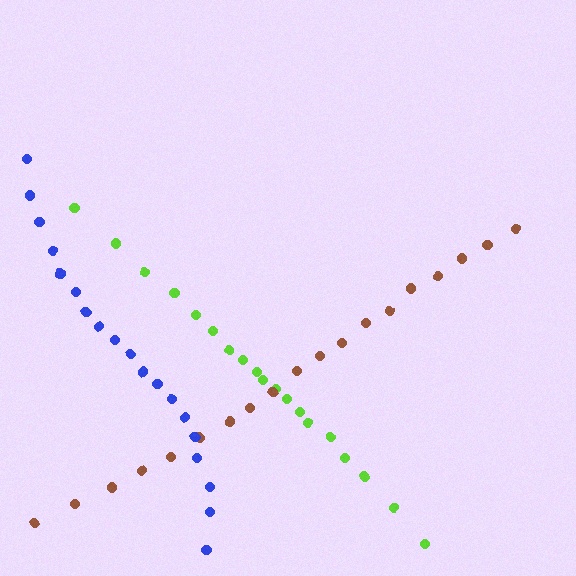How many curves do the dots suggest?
There are 3 distinct paths.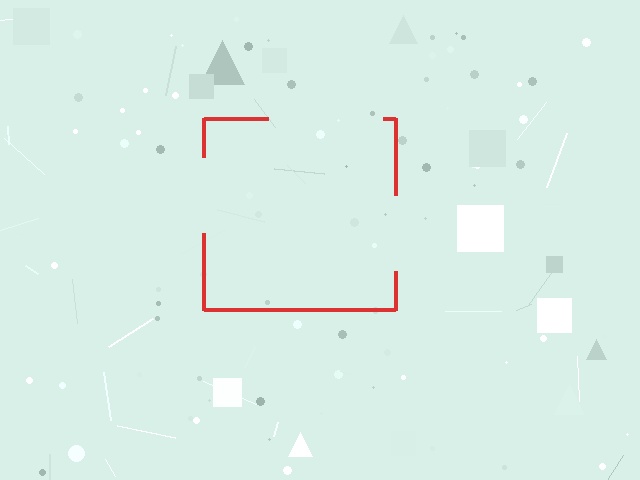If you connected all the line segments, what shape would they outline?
They would outline a square.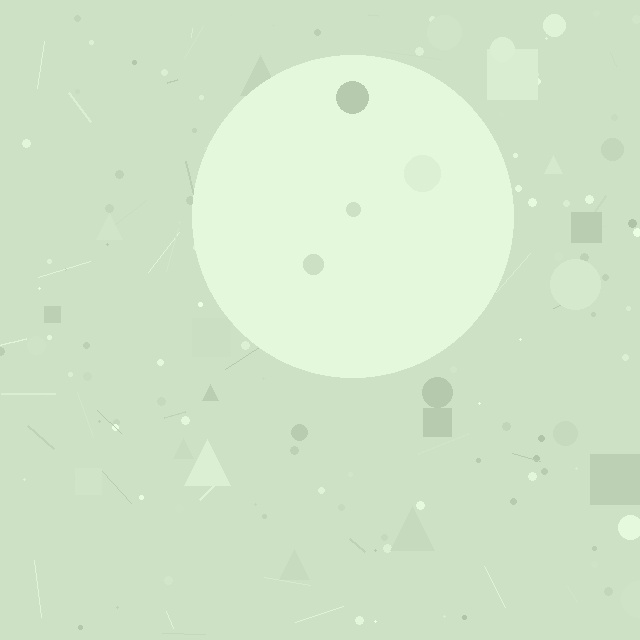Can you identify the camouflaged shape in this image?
The camouflaged shape is a circle.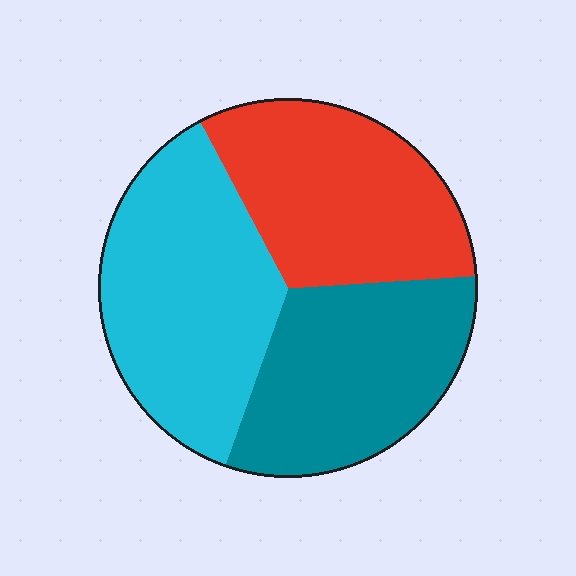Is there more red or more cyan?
Cyan.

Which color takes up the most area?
Cyan, at roughly 35%.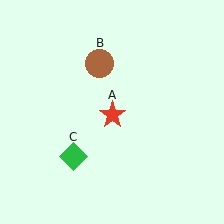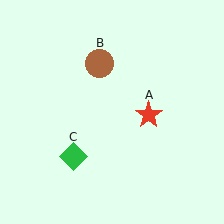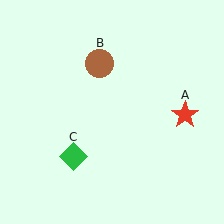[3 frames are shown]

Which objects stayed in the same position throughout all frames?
Brown circle (object B) and green diamond (object C) remained stationary.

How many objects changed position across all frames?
1 object changed position: red star (object A).